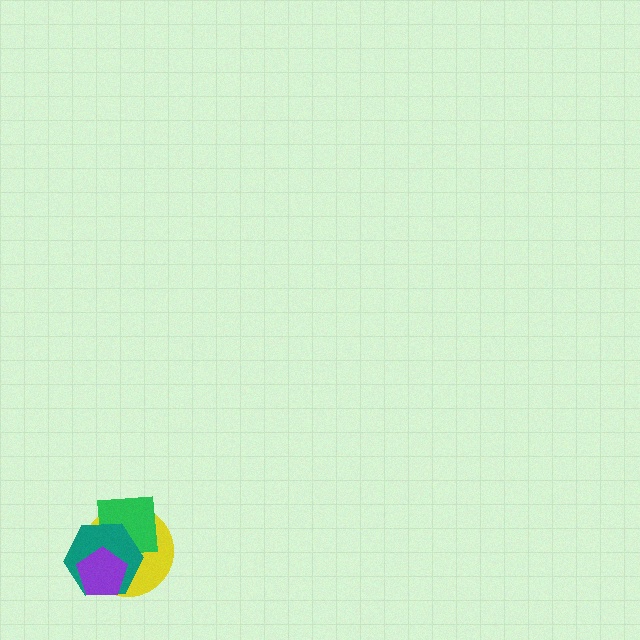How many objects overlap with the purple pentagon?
2 objects overlap with the purple pentagon.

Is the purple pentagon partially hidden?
No, no other shape covers it.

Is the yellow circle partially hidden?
Yes, it is partially covered by another shape.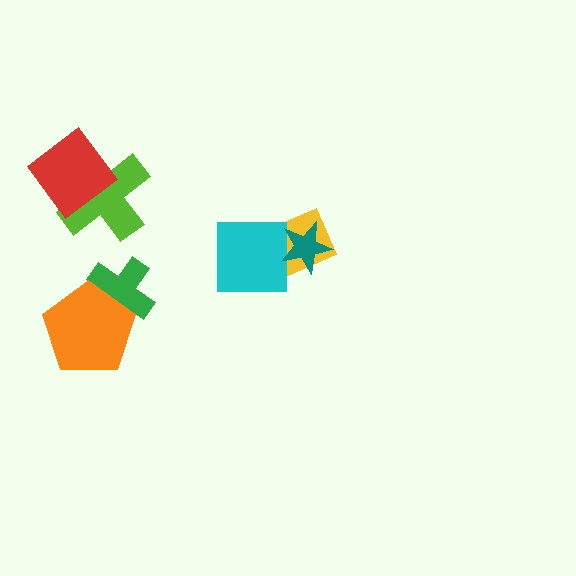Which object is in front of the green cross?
The orange pentagon is in front of the green cross.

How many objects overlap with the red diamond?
1 object overlaps with the red diamond.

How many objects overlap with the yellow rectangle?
2 objects overlap with the yellow rectangle.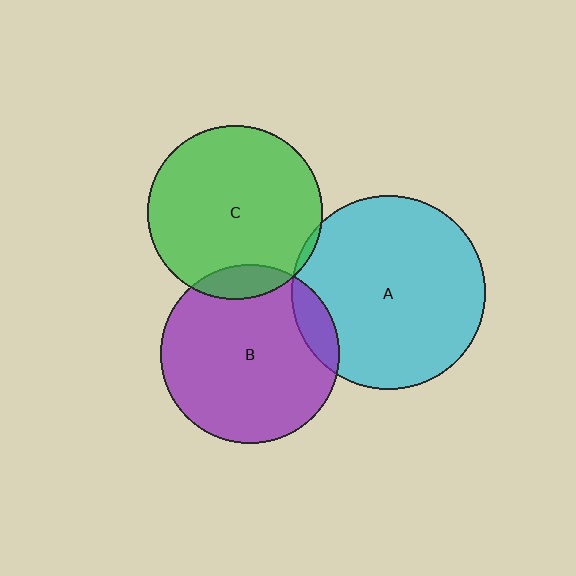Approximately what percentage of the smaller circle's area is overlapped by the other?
Approximately 10%.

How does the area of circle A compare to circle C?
Approximately 1.2 times.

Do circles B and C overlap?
Yes.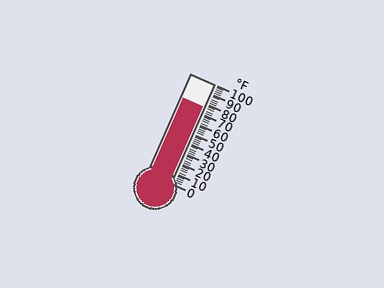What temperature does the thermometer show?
The thermometer shows approximately 76°F.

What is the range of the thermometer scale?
The thermometer scale ranges from 0°F to 100°F.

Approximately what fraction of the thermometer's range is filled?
The thermometer is filled to approximately 75% of its range.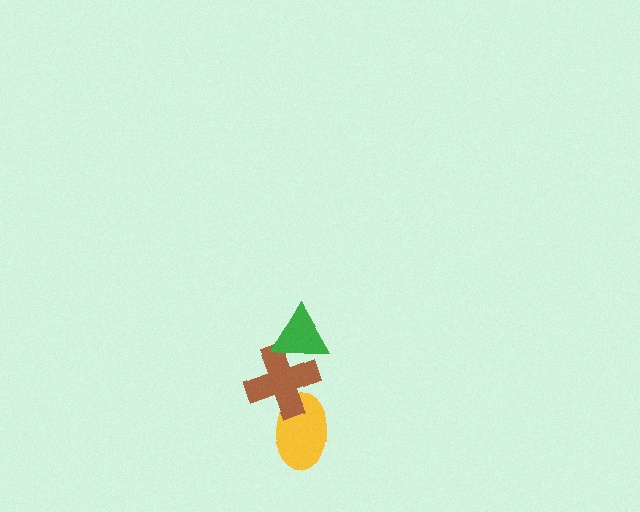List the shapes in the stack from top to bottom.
From top to bottom: the green triangle, the brown cross, the yellow ellipse.